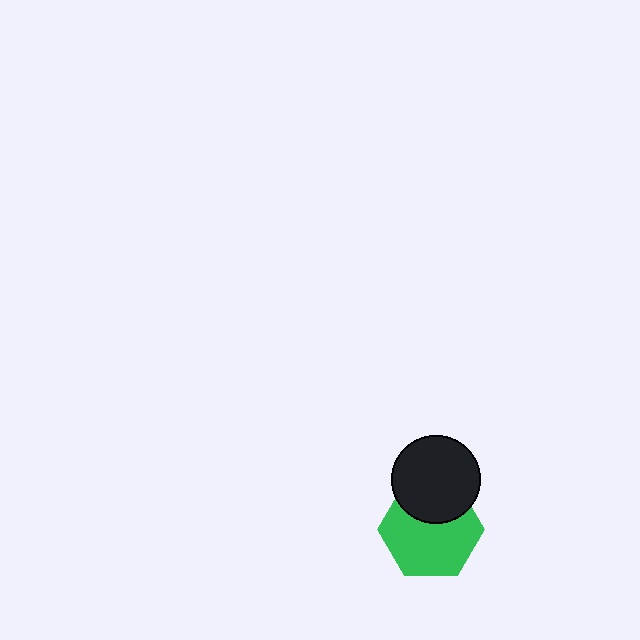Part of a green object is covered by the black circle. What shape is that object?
It is a hexagon.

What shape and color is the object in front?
The object in front is a black circle.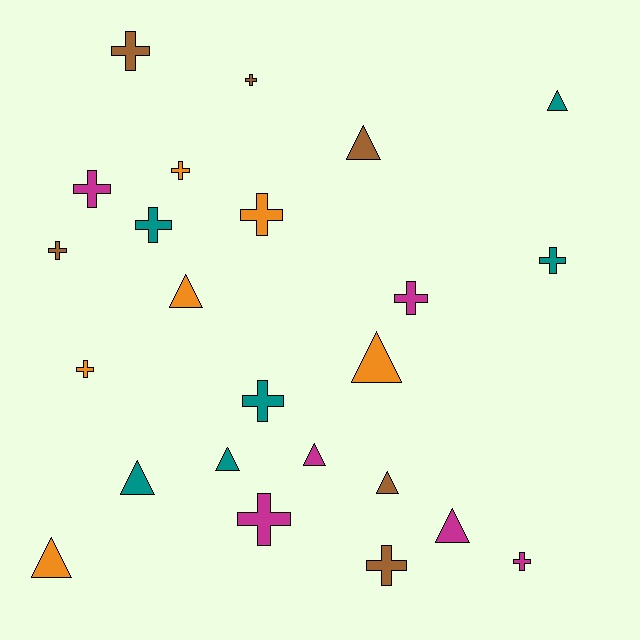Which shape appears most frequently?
Cross, with 14 objects.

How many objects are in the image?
There are 24 objects.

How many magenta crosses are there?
There are 4 magenta crosses.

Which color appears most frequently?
Teal, with 6 objects.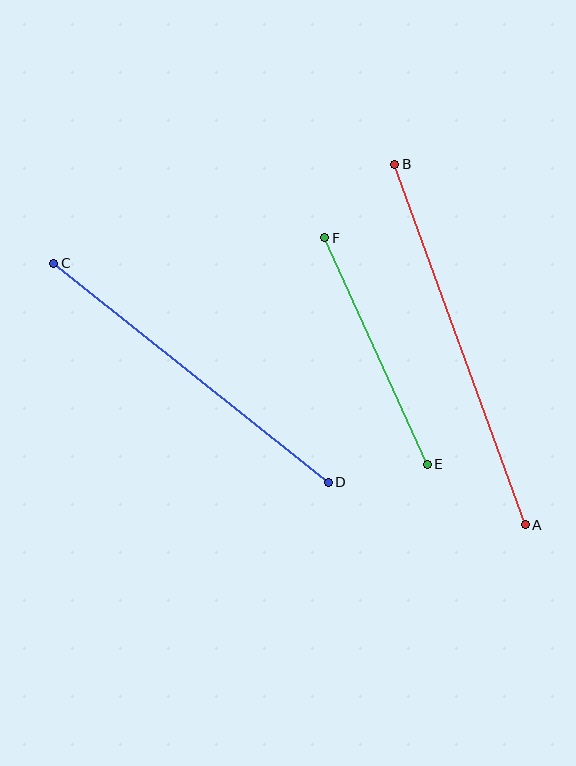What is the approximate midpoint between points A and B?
The midpoint is at approximately (460, 345) pixels.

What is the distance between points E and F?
The distance is approximately 249 pixels.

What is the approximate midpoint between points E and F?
The midpoint is at approximately (376, 351) pixels.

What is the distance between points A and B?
The distance is approximately 384 pixels.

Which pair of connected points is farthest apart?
Points A and B are farthest apart.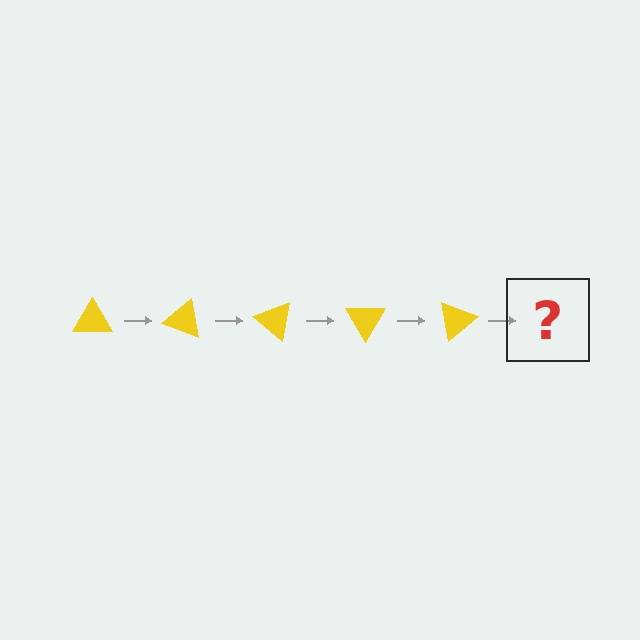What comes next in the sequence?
The next element should be a yellow triangle rotated 100 degrees.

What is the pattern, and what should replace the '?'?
The pattern is that the triangle rotates 20 degrees each step. The '?' should be a yellow triangle rotated 100 degrees.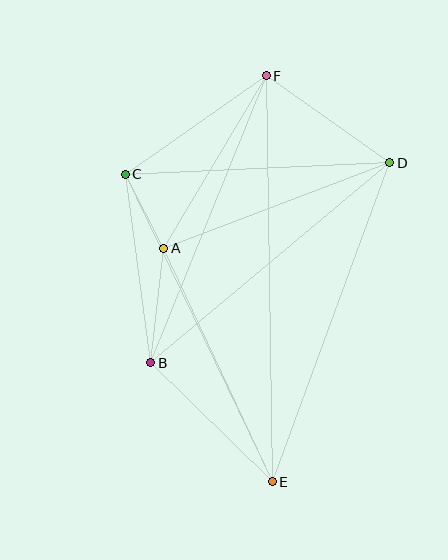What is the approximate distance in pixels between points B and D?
The distance between B and D is approximately 312 pixels.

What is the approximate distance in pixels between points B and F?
The distance between B and F is approximately 309 pixels.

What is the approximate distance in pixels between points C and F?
The distance between C and F is approximately 172 pixels.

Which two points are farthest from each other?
Points E and F are farthest from each other.